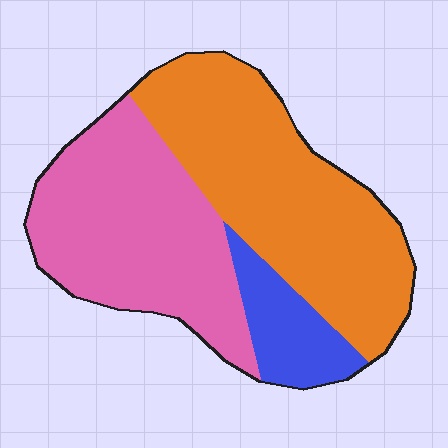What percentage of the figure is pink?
Pink covers about 40% of the figure.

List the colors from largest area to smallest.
From largest to smallest: orange, pink, blue.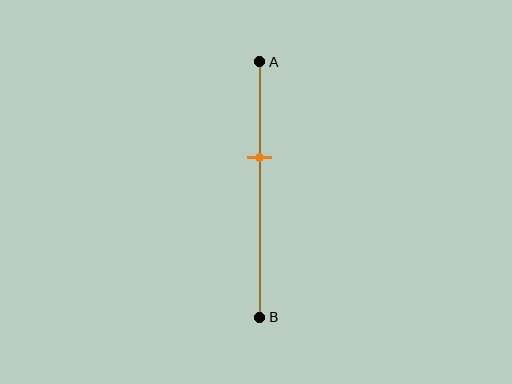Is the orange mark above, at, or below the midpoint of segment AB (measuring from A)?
The orange mark is above the midpoint of segment AB.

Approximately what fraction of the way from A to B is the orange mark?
The orange mark is approximately 40% of the way from A to B.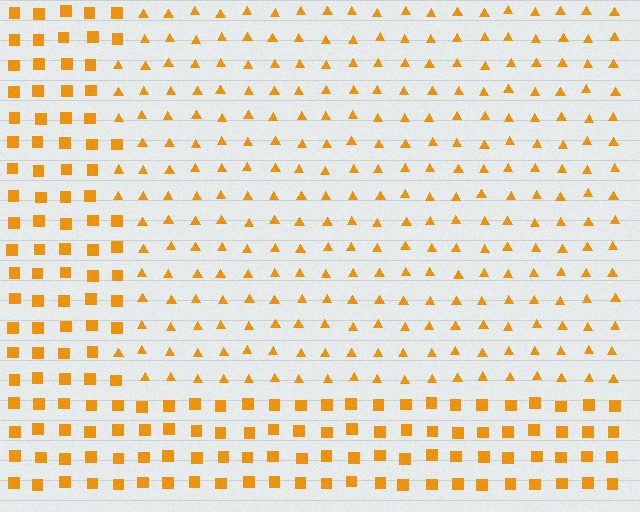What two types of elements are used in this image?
The image uses triangles inside the rectangle region and squares outside it.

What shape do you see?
I see a rectangle.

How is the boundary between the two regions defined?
The boundary is defined by a change in element shape: triangles inside vs. squares outside. All elements share the same color and spacing.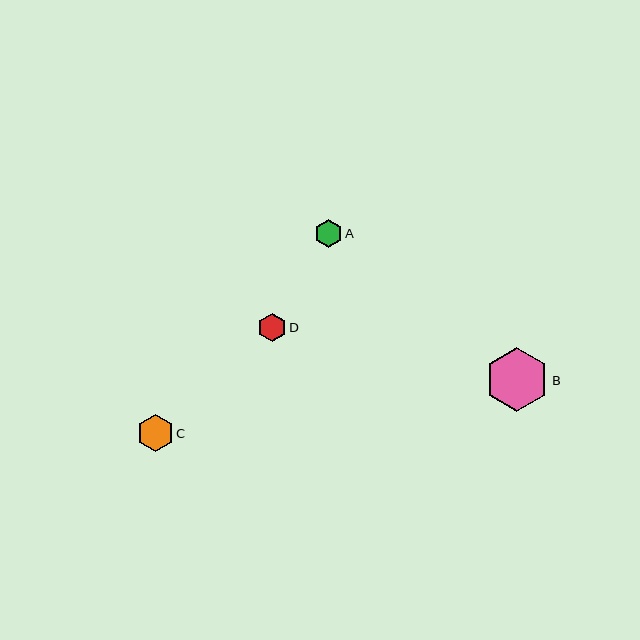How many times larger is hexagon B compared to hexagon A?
Hexagon B is approximately 2.3 times the size of hexagon A.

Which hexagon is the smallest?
Hexagon A is the smallest with a size of approximately 28 pixels.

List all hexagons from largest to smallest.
From largest to smallest: B, C, D, A.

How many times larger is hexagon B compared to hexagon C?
Hexagon B is approximately 1.7 times the size of hexagon C.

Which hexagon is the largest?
Hexagon B is the largest with a size of approximately 64 pixels.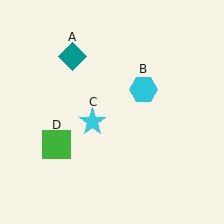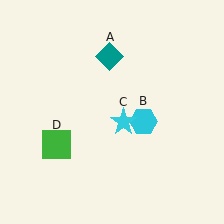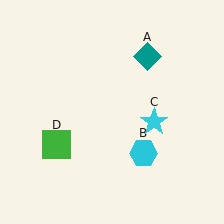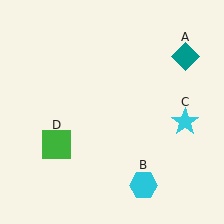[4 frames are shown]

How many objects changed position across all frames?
3 objects changed position: teal diamond (object A), cyan hexagon (object B), cyan star (object C).